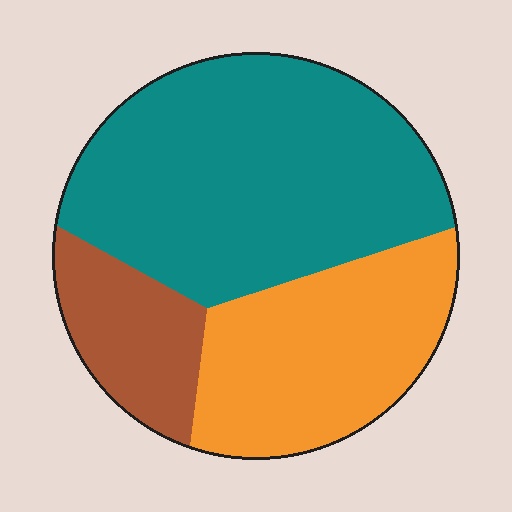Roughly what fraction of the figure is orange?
Orange covers roughly 30% of the figure.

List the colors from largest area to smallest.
From largest to smallest: teal, orange, brown.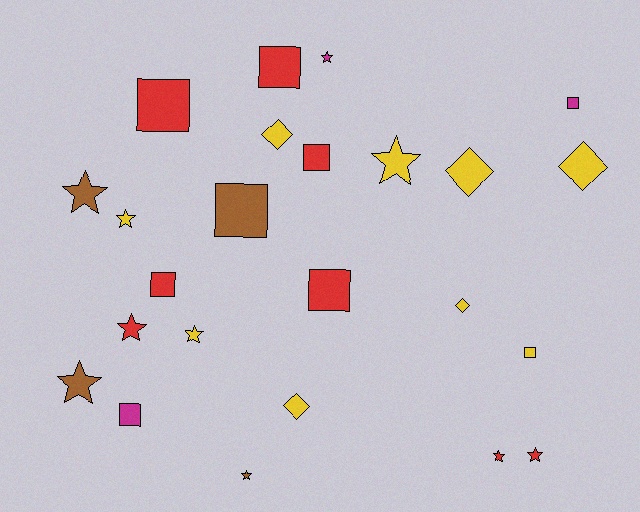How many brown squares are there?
There is 1 brown square.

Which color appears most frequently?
Yellow, with 9 objects.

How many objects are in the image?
There are 24 objects.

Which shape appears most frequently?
Star, with 10 objects.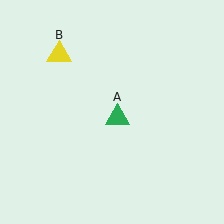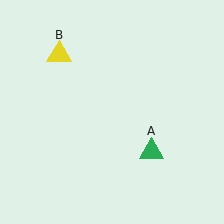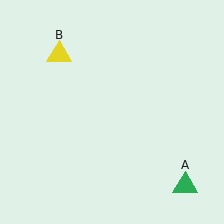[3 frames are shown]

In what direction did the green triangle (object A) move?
The green triangle (object A) moved down and to the right.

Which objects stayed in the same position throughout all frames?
Yellow triangle (object B) remained stationary.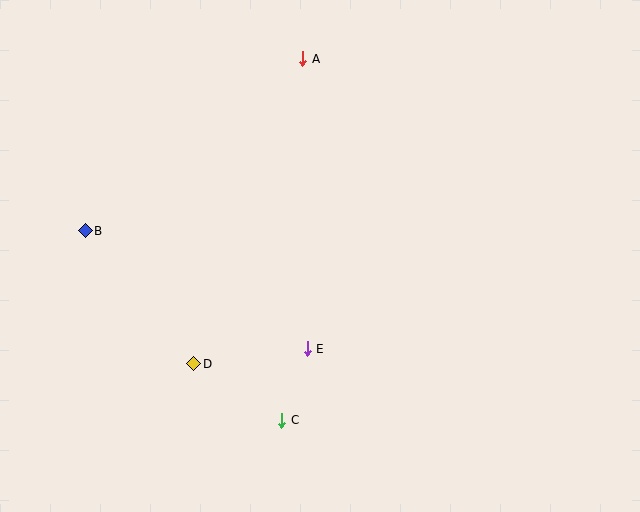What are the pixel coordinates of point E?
Point E is at (307, 349).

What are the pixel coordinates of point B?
Point B is at (85, 231).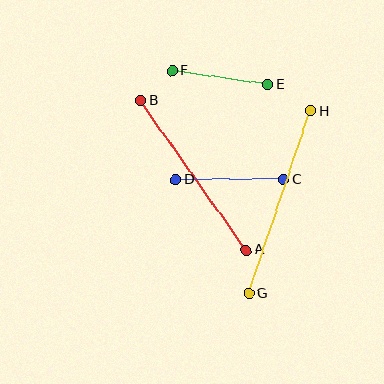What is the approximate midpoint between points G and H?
The midpoint is at approximately (280, 202) pixels.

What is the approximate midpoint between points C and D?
The midpoint is at approximately (229, 180) pixels.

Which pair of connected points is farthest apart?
Points G and H are farthest apart.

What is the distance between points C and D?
The distance is approximately 108 pixels.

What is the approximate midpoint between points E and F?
The midpoint is at approximately (220, 78) pixels.